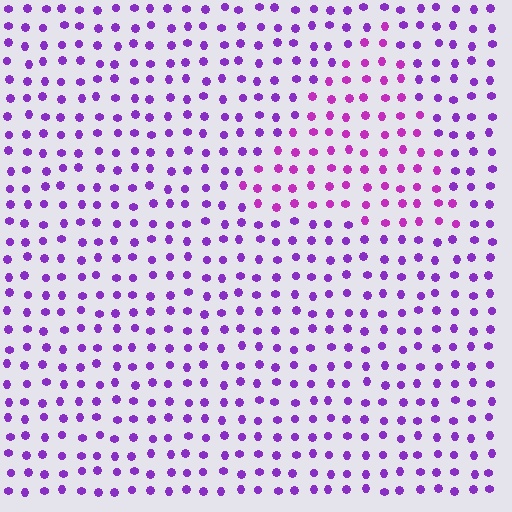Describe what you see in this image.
The image is filled with small purple elements in a uniform arrangement. A triangle-shaped region is visible where the elements are tinted to a slightly different hue, forming a subtle color boundary.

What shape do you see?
I see a triangle.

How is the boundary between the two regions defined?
The boundary is defined purely by a slight shift in hue (about 26 degrees). Spacing, size, and orientation are identical on both sides.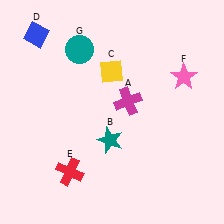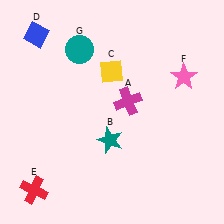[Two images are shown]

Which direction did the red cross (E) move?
The red cross (E) moved left.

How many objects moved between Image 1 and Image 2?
1 object moved between the two images.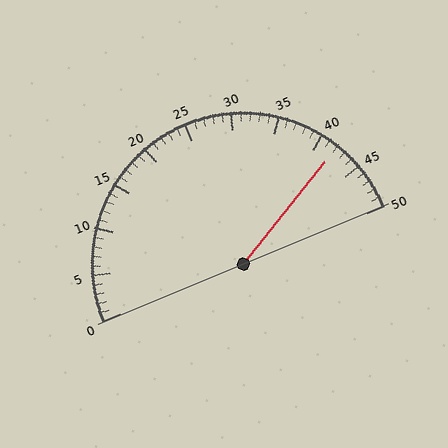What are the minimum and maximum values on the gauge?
The gauge ranges from 0 to 50.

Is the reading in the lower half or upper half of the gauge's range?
The reading is in the upper half of the range (0 to 50).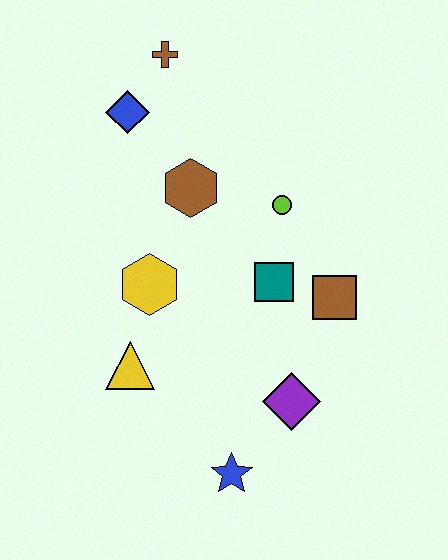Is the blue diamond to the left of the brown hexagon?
Yes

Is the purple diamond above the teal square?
No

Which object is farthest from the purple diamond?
The brown cross is farthest from the purple diamond.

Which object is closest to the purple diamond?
The blue star is closest to the purple diamond.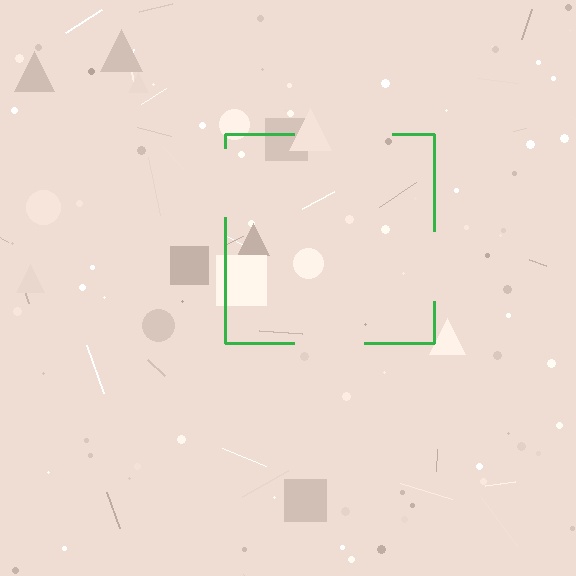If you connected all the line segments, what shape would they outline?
They would outline a square.